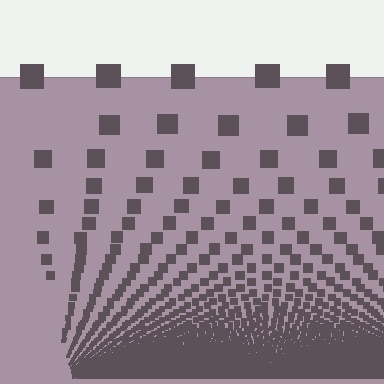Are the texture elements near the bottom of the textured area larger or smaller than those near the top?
Smaller. The gradient is inverted — elements near the bottom are smaller and denser.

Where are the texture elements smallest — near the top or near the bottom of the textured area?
Near the bottom.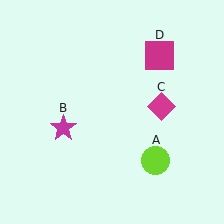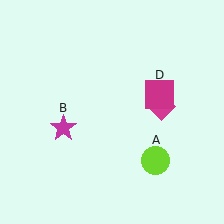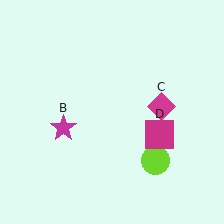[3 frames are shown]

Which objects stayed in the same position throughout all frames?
Lime circle (object A) and magenta star (object B) and magenta diamond (object C) remained stationary.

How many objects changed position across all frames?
1 object changed position: magenta square (object D).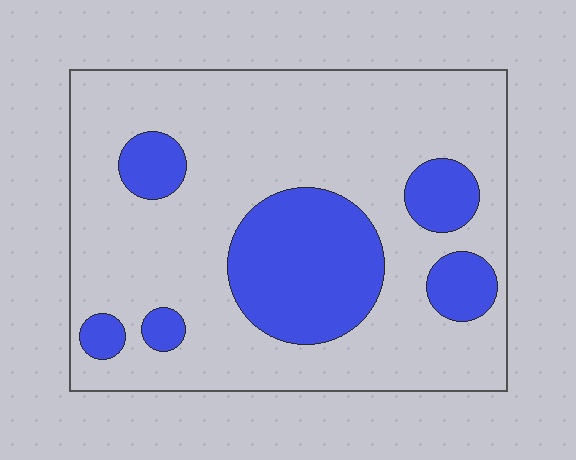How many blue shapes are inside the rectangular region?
6.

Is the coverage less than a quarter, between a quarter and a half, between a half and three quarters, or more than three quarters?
Less than a quarter.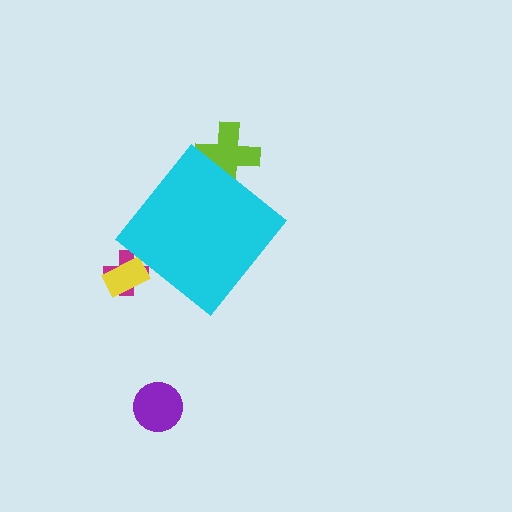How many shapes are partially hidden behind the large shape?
3 shapes are partially hidden.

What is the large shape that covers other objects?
A cyan diamond.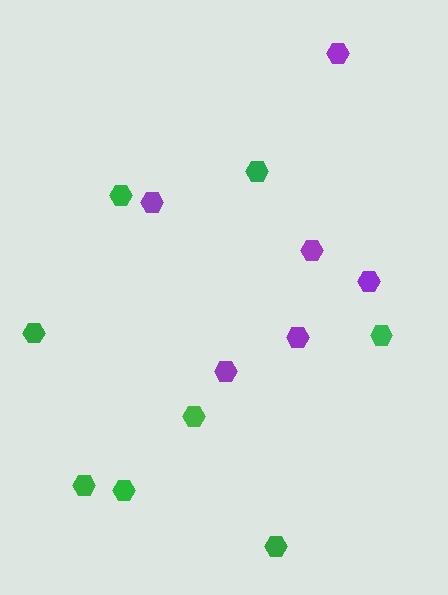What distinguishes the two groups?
There are 2 groups: one group of purple hexagons (6) and one group of green hexagons (8).